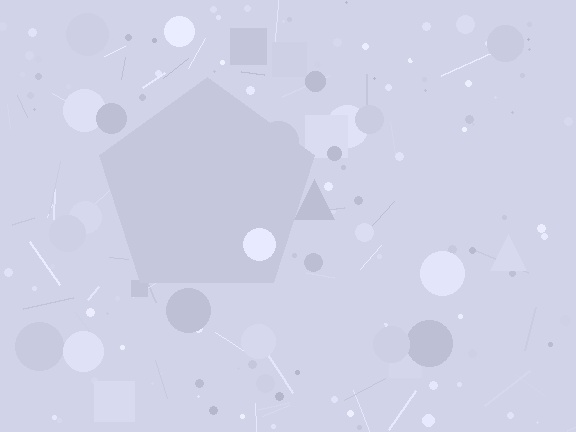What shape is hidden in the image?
A pentagon is hidden in the image.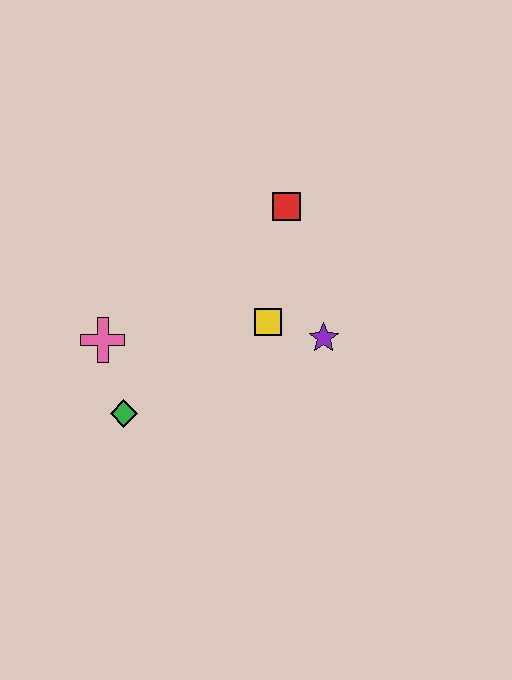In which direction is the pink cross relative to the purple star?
The pink cross is to the left of the purple star.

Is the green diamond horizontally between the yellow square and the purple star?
No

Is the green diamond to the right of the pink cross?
Yes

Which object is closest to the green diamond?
The pink cross is closest to the green diamond.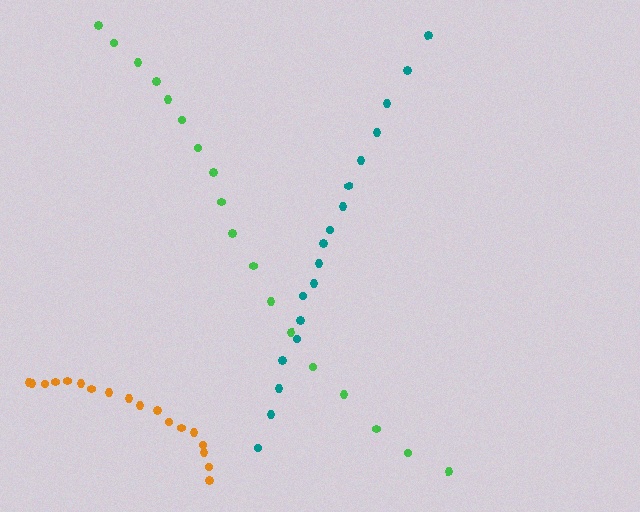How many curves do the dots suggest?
There are 3 distinct paths.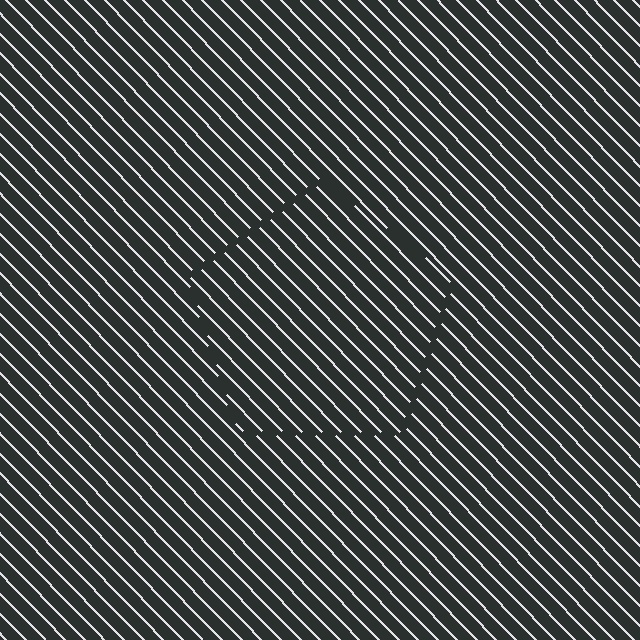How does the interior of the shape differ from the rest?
The interior of the shape contains the same grating, shifted by half a period — the contour is defined by the phase discontinuity where line-ends from the inner and outer gratings abut.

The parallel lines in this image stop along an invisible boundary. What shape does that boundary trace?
An illusory pentagon. The interior of the shape contains the same grating, shifted by half a period — the contour is defined by the phase discontinuity where line-ends from the inner and outer gratings abut.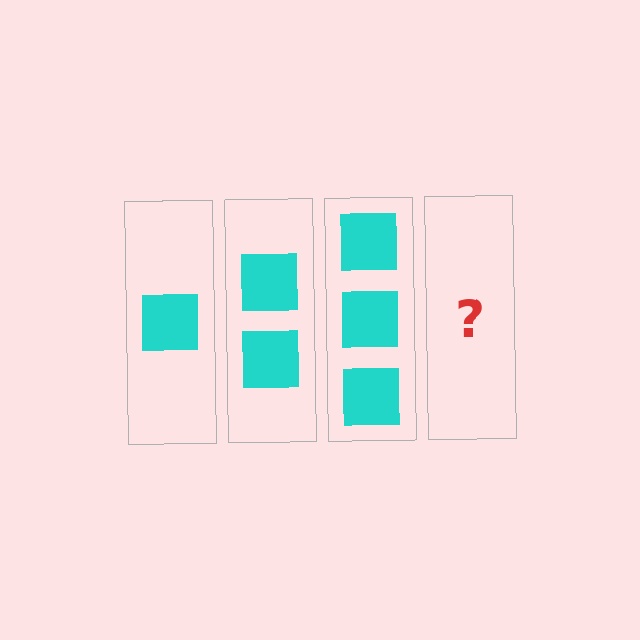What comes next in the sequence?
The next element should be 4 squares.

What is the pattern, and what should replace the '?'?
The pattern is that each step adds one more square. The '?' should be 4 squares.